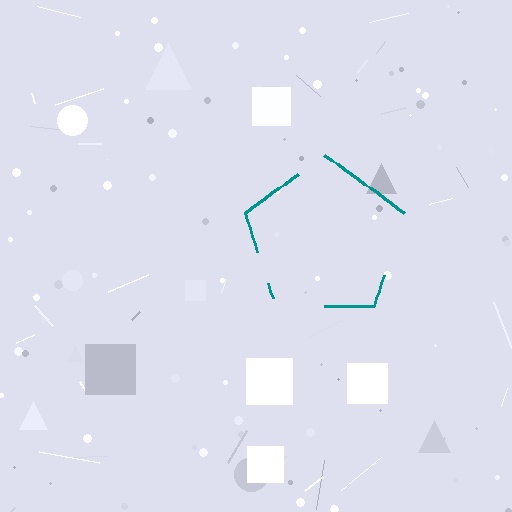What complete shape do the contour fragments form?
The contour fragments form a pentagon.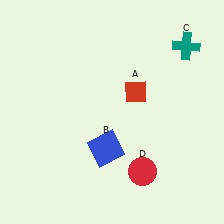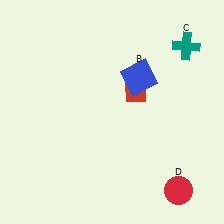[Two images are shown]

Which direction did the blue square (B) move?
The blue square (B) moved up.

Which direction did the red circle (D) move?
The red circle (D) moved right.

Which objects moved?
The objects that moved are: the blue square (B), the red circle (D).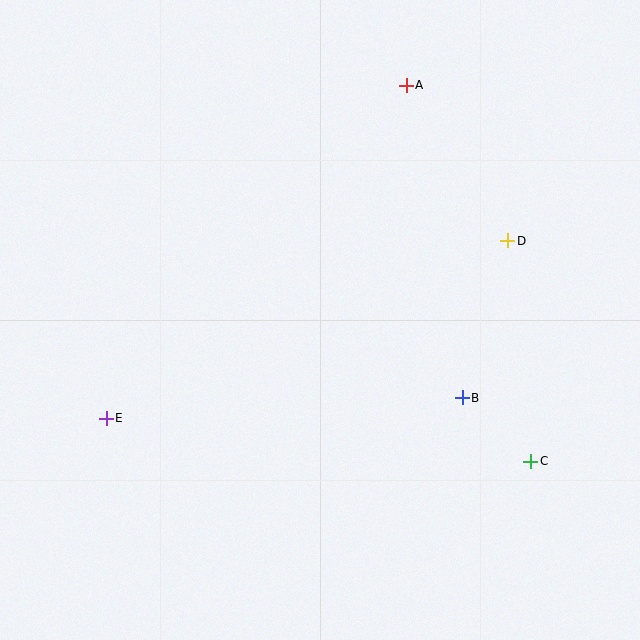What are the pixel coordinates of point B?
Point B is at (462, 398).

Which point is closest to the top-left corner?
Point A is closest to the top-left corner.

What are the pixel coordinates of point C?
Point C is at (531, 461).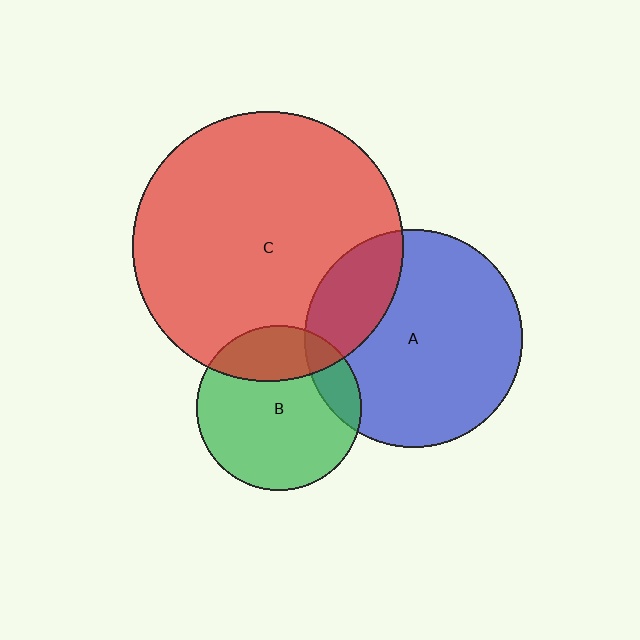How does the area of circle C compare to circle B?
Approximately 2.7 times.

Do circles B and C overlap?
Yes.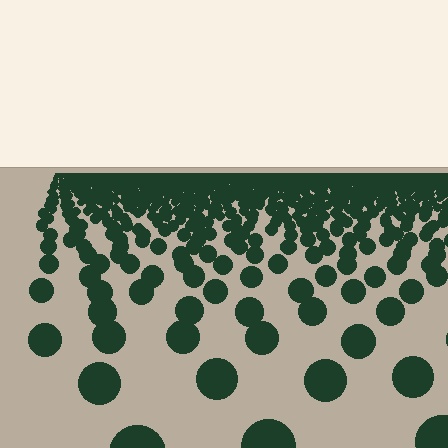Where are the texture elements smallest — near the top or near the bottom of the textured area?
Near the top.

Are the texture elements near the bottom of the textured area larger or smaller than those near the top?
Larger. Near the bottom, elements are closer to the viewer and appear at a bigger on-screen size.